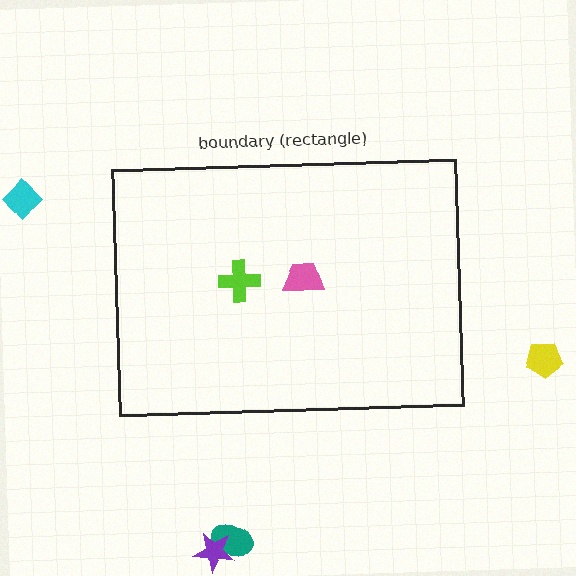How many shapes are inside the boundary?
2 inside, 4 outside.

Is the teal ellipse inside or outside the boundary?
Outside.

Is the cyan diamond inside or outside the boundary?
Outside.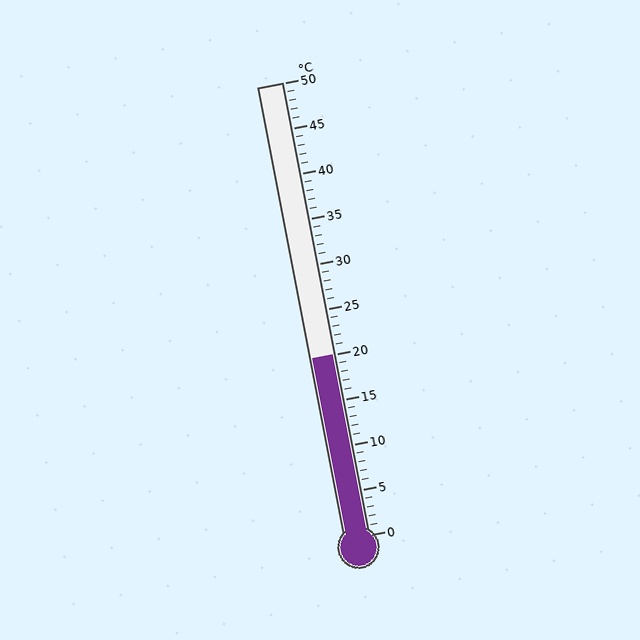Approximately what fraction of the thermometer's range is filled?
The thermometer is filled to approximately 40% of its range.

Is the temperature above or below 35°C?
The temperature is below 35°C.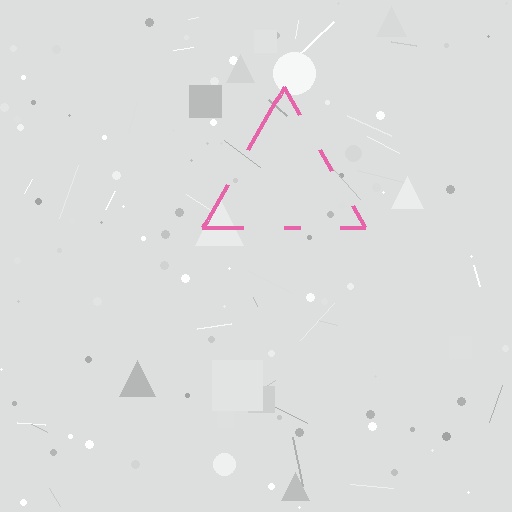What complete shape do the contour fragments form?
The contour fragments form a triangle.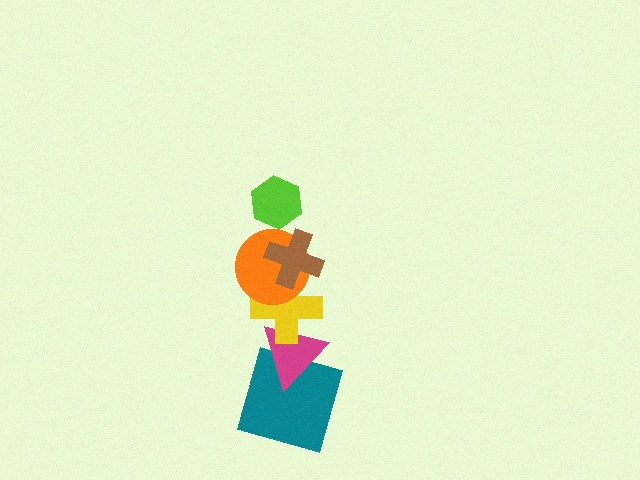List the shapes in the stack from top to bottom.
From top to bottom: the lime hexagon, the brown cross, the orange circle, the yellow cross, the magenta triangle, the teal square.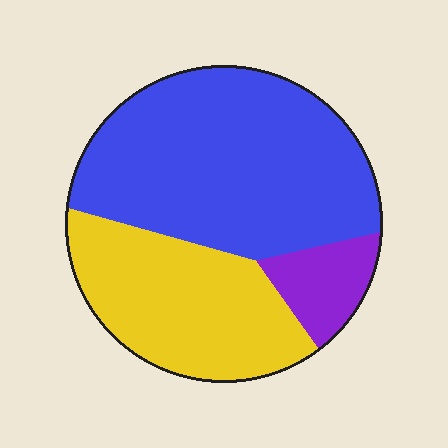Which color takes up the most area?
Blue, at roughly 55%.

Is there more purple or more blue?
Blue.